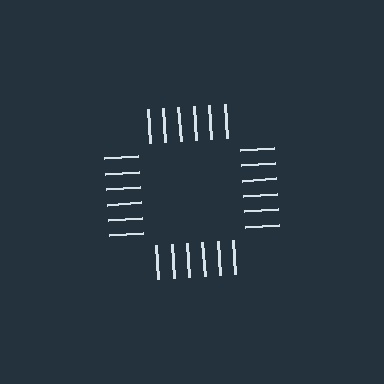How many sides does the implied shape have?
4 sides — the line-ends trace a square.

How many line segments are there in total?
24 — 6 along each of the 4 edges.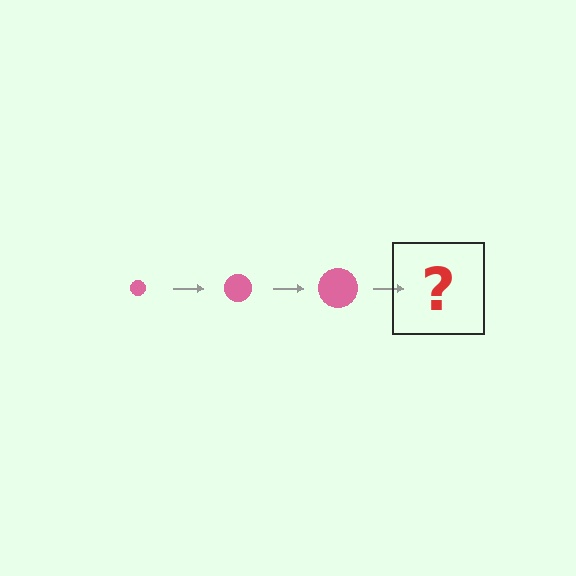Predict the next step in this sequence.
The next step is a pink circle, larger than the previous one.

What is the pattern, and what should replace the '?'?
The pattern is that the circle gets progressively larger each step. The '?' should be a pink circle, larger than the previous one.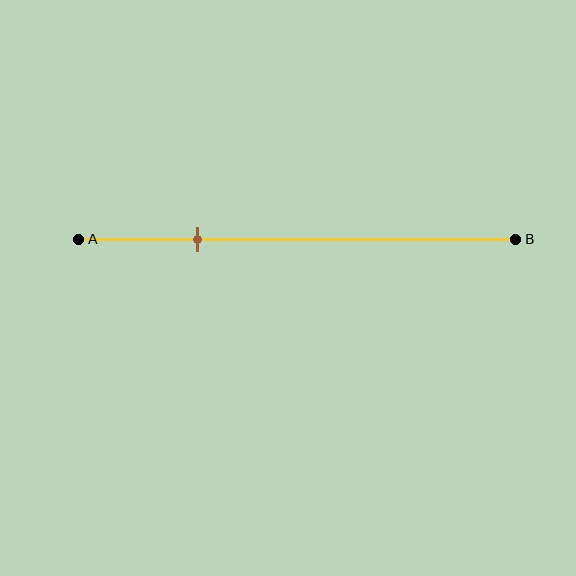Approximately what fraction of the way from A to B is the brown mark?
The brown mark is approximately 25% of the way from A to B.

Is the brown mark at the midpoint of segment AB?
No, the mark is at about 25% from A, not at the 50% midpoint.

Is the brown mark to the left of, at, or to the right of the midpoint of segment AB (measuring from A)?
The brown mark is to the left of the midpoint of segment AB.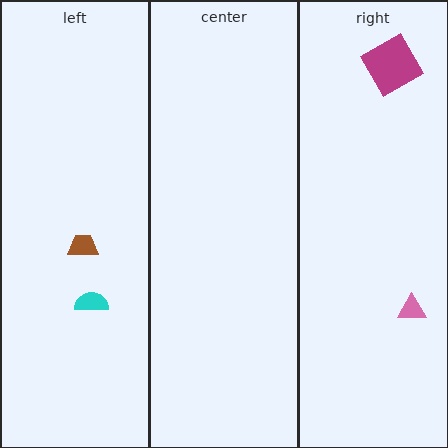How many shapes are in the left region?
2.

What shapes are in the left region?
The brown trapezoid, the cyan semicircle.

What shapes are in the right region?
The pink triangle, the magenta diamond.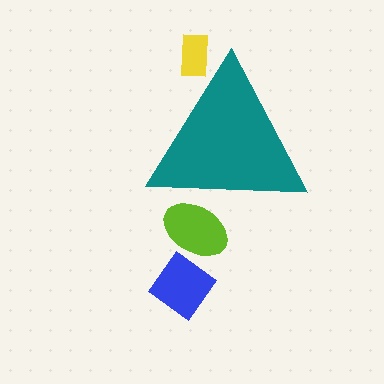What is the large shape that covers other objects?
A teal triangle.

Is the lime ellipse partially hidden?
Yes, the lime ellipse is partially hidden behind the teal triangle.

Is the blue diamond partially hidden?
No, the blue diamond is fully visible.